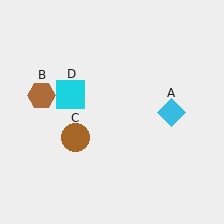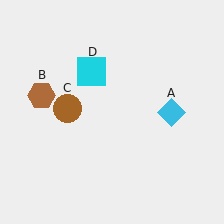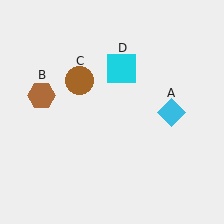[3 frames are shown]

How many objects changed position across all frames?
2 objects changed position: brown circle (object C), cyan square (object D).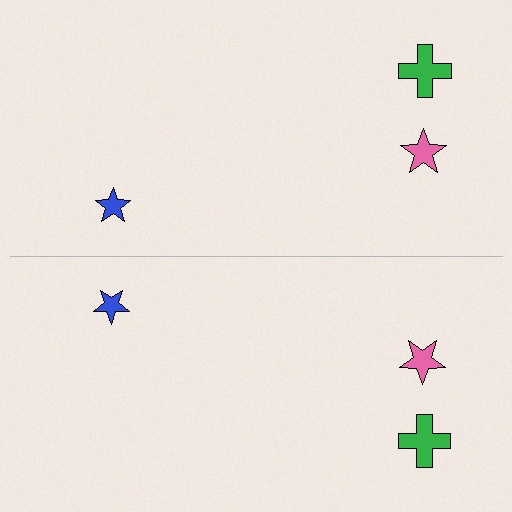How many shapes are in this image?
There are 6 shapes in this image.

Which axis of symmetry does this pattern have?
The pattern has a horizontal axis of symmetry running through the center of the image.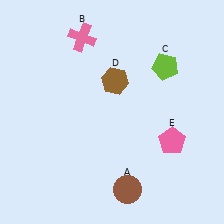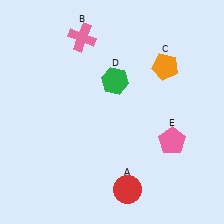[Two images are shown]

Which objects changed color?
A changed from brown to red. C changed from lime to orange. D changed from brown to green.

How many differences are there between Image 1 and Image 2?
There are 3 differences between the two images.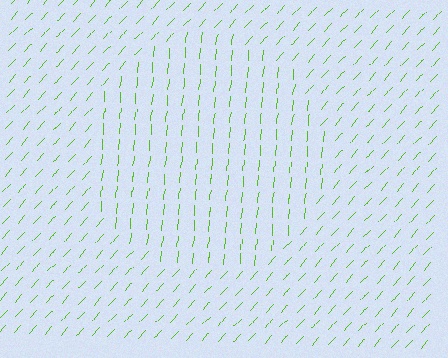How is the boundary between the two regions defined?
The boundary is defined purely by a change in line orientation (approximately 36 degrees difference). All lines are the same color and thickness.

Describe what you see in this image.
The image is filled with small lime line segments. A circle region in the image has lines oriented differently from the surrounding lines, creating a visible texture boundary.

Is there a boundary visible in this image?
Yes, there is a texture boundary formed by a change in line orientation.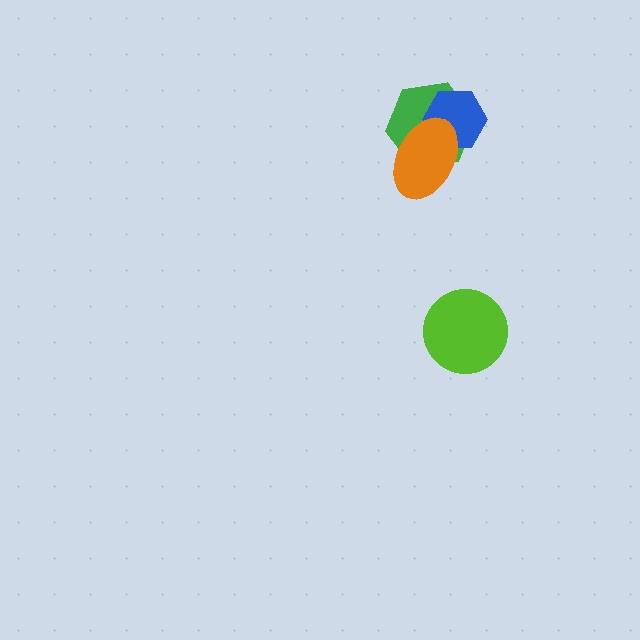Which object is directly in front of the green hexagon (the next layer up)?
The blue hexagon is directly in front of the green hexagon.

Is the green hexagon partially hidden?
Yes, it is partially covered by another shape.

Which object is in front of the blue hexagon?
The orange ellipse is in front of the blue hexagon.